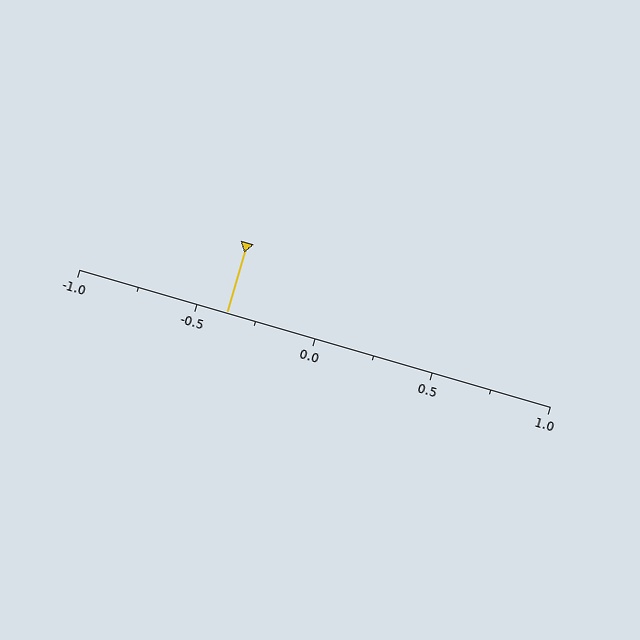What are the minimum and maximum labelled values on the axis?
The axis runs from -1.0 to 1.0.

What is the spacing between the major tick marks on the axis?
The major ticks are spaced 0.5 apart.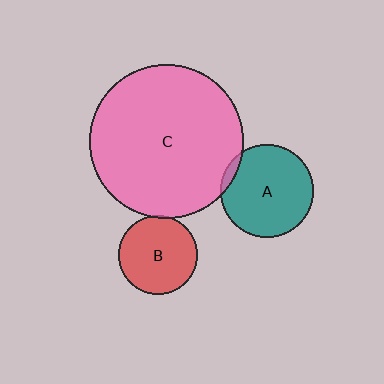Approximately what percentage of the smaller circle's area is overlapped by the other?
Approximately 5%.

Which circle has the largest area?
Circle C (pink).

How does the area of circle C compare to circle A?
Approximately 2.7 times.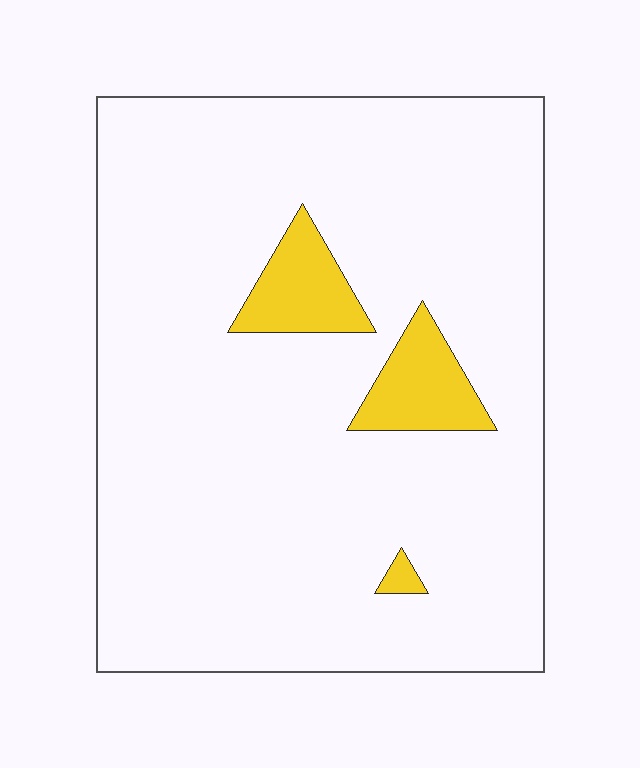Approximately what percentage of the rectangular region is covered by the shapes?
Approximately 10%.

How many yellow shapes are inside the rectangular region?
3.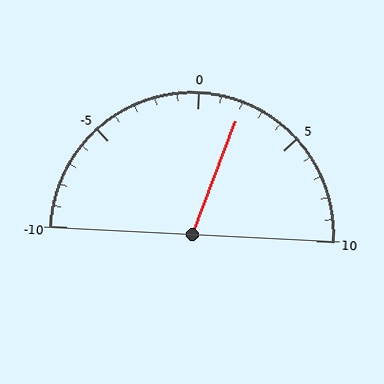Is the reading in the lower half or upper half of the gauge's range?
The reading is in the upper half of the range (-10 to 10).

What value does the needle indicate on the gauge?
The needle indicates approximately 2.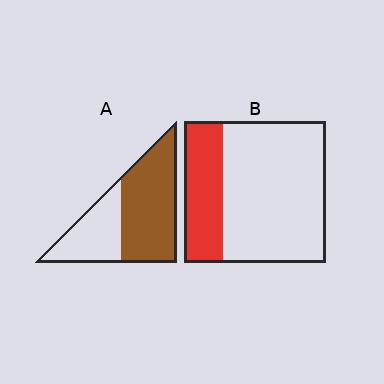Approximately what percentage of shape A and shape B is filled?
A is approximately 65% and B is approximately 25%.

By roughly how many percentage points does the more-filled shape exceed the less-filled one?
By roughly 35 percentage points (A over B).